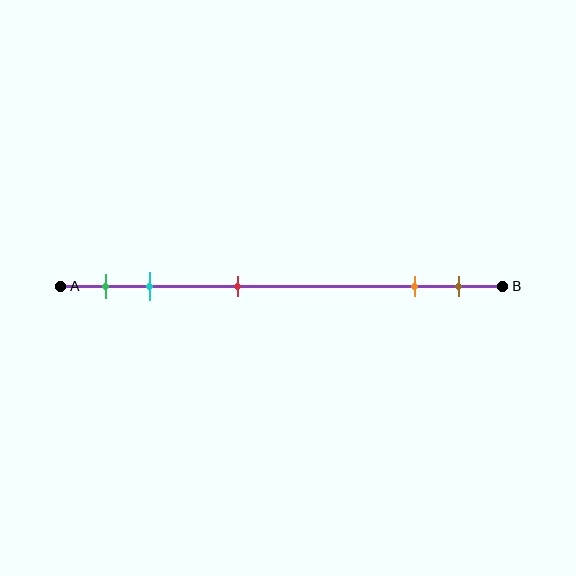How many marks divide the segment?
There are 5 marks dividing the segment.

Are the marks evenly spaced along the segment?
No, the marks are not evenly spaced.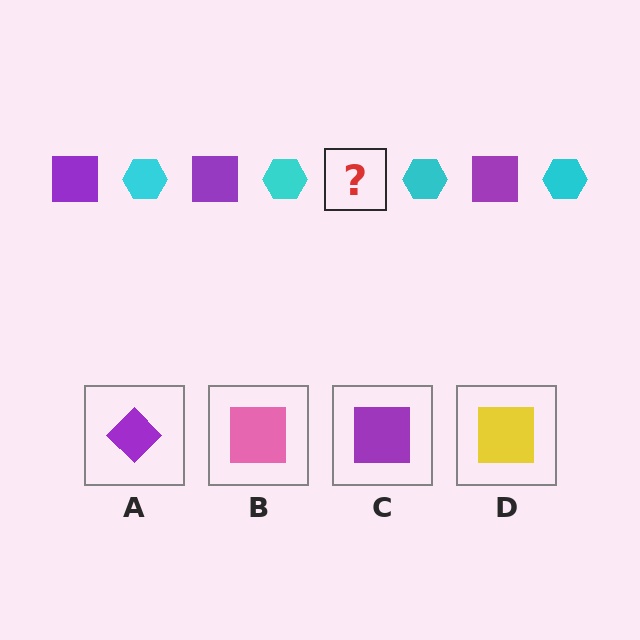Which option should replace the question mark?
Option C.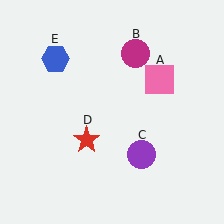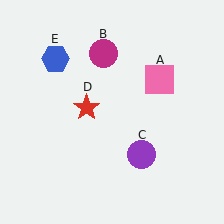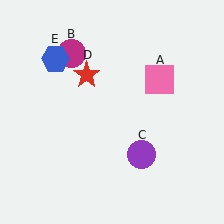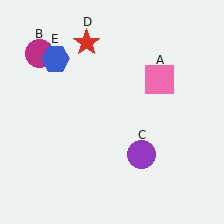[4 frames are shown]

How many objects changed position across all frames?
2 objects changed position: magenta circle (object B), red star (object D).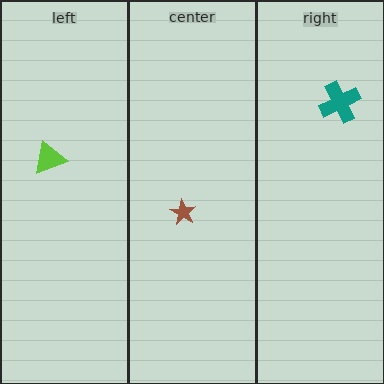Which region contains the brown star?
The center region.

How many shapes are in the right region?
1.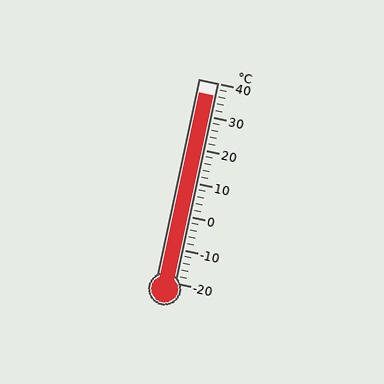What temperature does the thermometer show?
The thermometer shows approximately 36°C.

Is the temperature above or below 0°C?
The temperature is above 0°C.